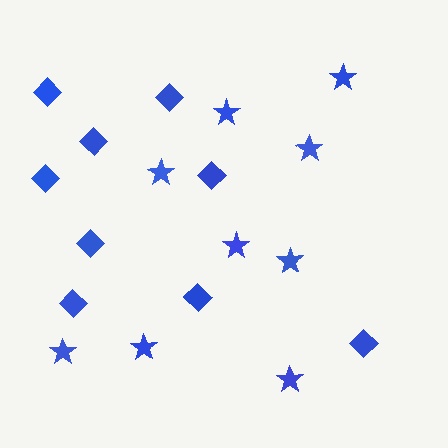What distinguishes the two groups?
There are 2 groups: one group of stars (9) and one group of diamonds (9).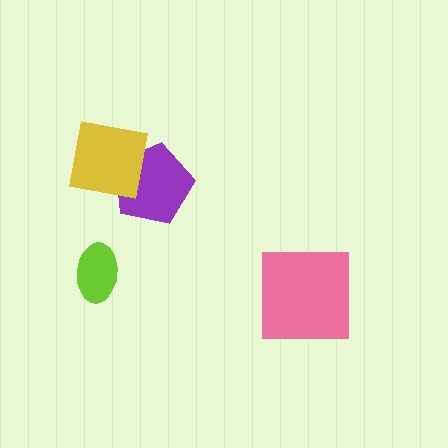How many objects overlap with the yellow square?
1 object overlaps with the yellow square.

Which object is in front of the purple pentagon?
The yellow square is in front of the purple pentagon.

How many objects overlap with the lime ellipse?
0 objects overlap with the lime ellipse.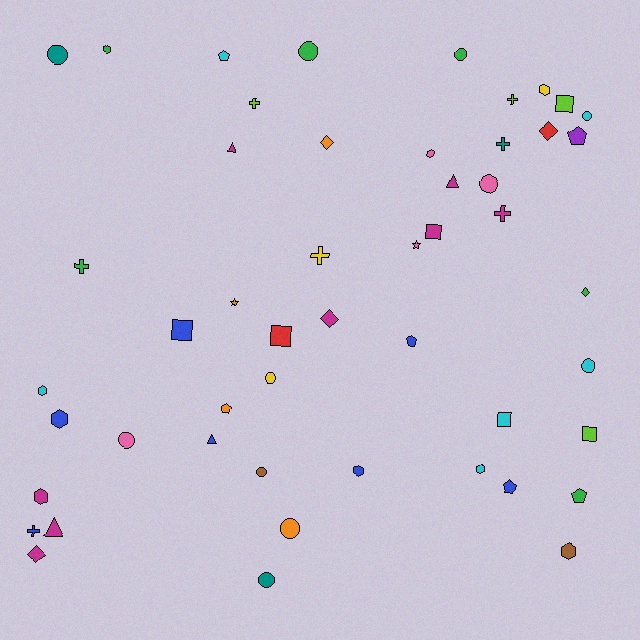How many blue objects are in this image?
There are 7 blue objects.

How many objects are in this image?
There are 50 objects.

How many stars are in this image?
There are 2 stars.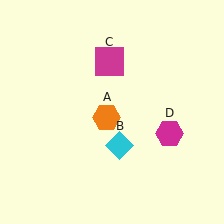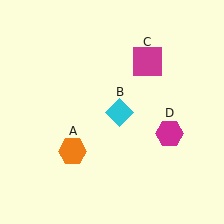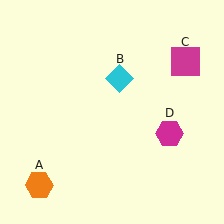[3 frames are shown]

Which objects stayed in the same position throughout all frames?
Magenta hexagon (object D) remained stationary.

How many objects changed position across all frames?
3 objects changed position: orange hexagon (object A), cyan diamond (object B), magenta square (object C).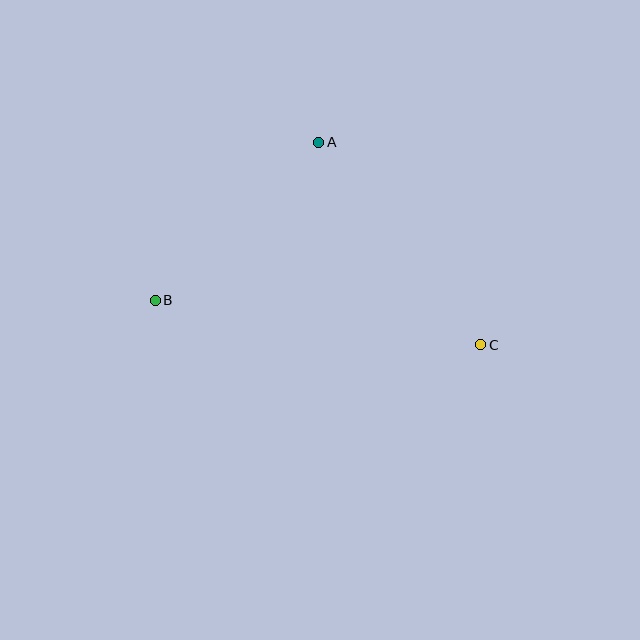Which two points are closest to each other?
Points A and B are closest to each other.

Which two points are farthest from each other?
Points B and C are farthest from each other.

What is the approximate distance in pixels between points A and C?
The distance between A and C is approximately 260 pixels.